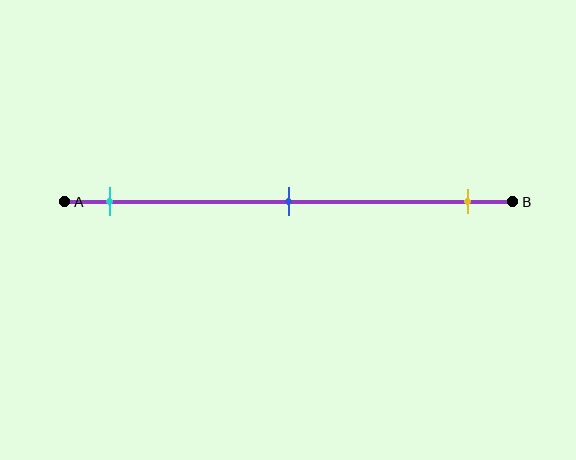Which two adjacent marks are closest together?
The cyan and blue marks are the closest adjacent pair.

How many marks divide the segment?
There are 3 marks dividing the segment.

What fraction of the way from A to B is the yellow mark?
The yellow mark is approximately 90% (0.9) of the way from A to B.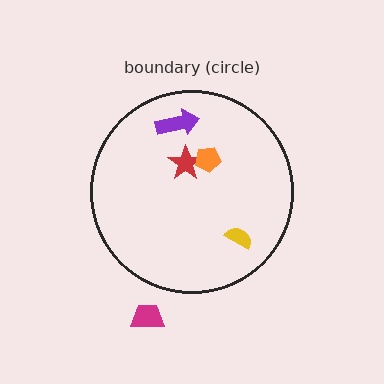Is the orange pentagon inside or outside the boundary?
Inside.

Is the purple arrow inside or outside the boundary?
Inside.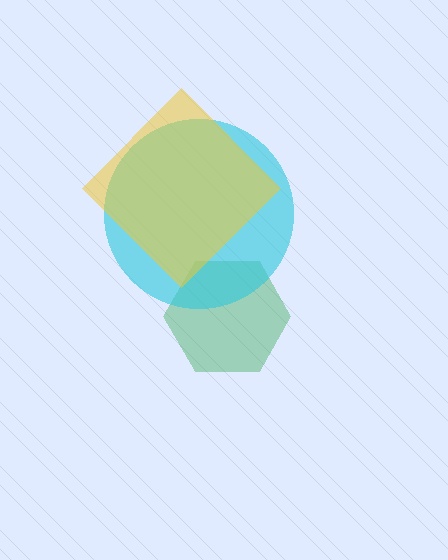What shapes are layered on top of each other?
The layered shapes are: a green hexagon, a cyan circle, a yellow diamond.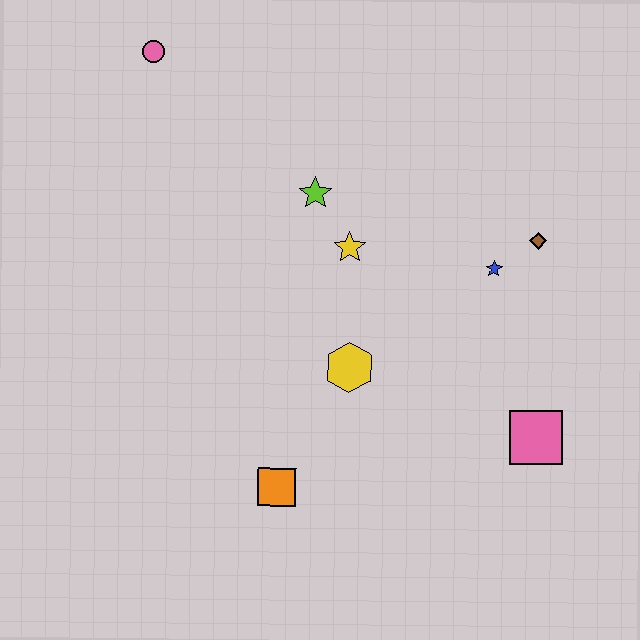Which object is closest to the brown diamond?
The blue star is closest to the brown diamond.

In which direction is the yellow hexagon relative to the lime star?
The yellow hexagon is below the lime star.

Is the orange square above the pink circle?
No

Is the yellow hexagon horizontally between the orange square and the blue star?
Yes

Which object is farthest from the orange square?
The pink circle is farthest from the orange square.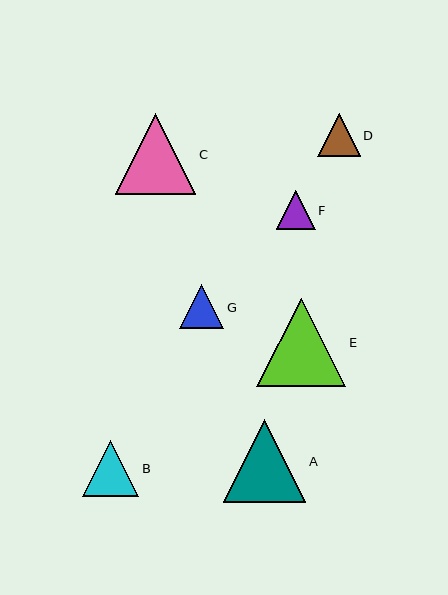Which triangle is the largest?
Triangle E is the largest with a size of approximately 89 pixels.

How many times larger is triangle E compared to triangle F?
Triangle E is approximately 2.3 times the size of triangle F.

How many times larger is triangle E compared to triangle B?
Triangle E is approximately 1.6 times the size of triangle B.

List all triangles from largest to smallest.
From largest to smallest: E, A, C, B, G, D, F.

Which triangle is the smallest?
Triangle F is the smallest with a size of approximately 39 pixels.